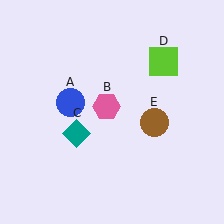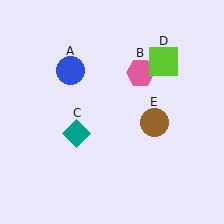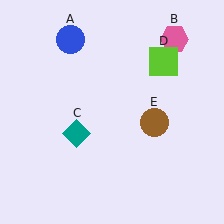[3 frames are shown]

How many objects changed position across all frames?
2 objects changed position: blue circle (object A), pink hexagon (object B).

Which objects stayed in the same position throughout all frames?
Teal diamond (object C) and lime square (object D) and brown circle (object E) remained stationary.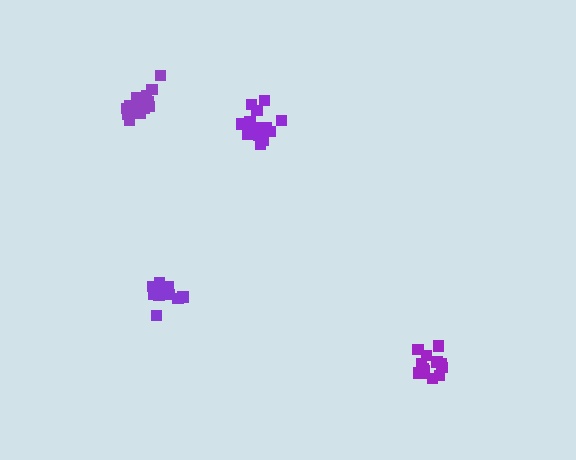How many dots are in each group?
Group 1: 13 dots, Group 2: 16 dots, Group 3: 18 dots, Group 4: 13 dots (60 total).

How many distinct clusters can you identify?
There are 4 distinct clusters.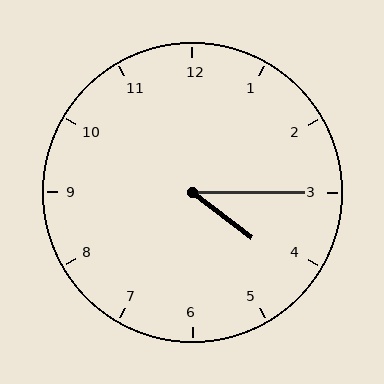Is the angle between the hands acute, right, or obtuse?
It is acute.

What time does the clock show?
4:15.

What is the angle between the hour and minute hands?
Approximately 38 degrees.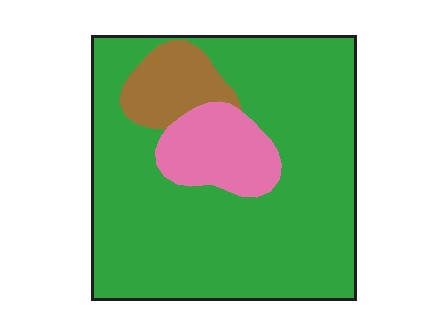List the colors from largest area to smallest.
From largest to smallest: green, pink, brown.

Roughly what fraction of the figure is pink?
Pink takes up about one eighth (1/8) of the figure.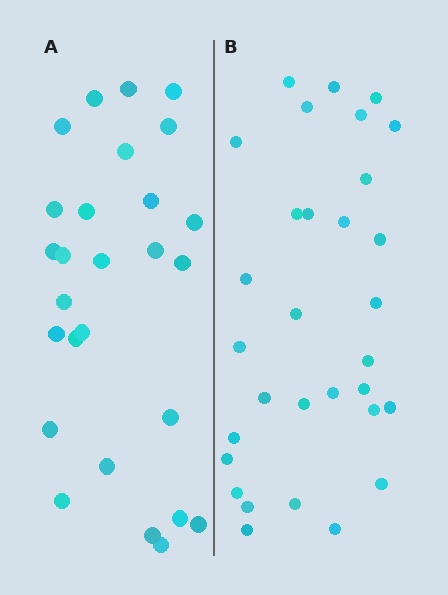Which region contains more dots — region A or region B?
Region B (the right region) has more dots.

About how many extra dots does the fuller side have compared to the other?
Region B has about 4 more dots than region A.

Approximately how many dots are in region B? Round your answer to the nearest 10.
About 30 dots. (The exact count is 31, which rounds to 30.)